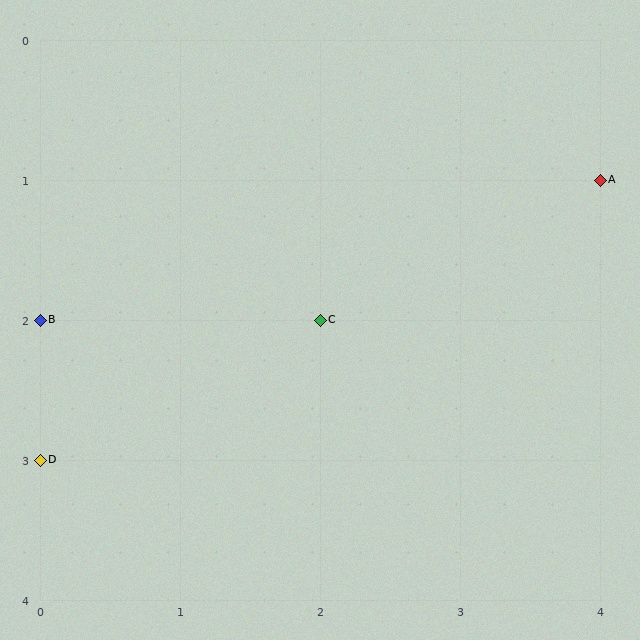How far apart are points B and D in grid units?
Points B and D are 1 row apart.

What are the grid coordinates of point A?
Point A is at grid coordinates (4, 1).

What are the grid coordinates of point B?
Point B is at grid coordinates (0, 2).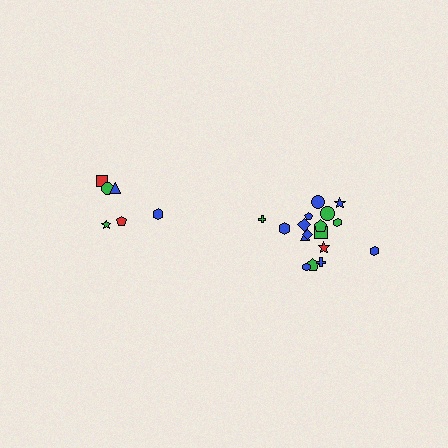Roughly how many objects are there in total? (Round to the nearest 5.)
Roughly 25 objects in total.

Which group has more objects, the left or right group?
The right group.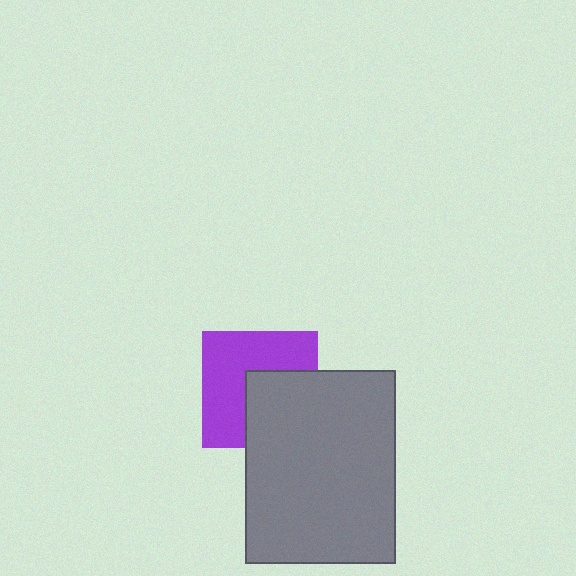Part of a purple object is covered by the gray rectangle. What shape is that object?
It is a square.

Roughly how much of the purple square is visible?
About half of it is visible (roughly 58%).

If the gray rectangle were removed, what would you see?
You would see the complete purple square.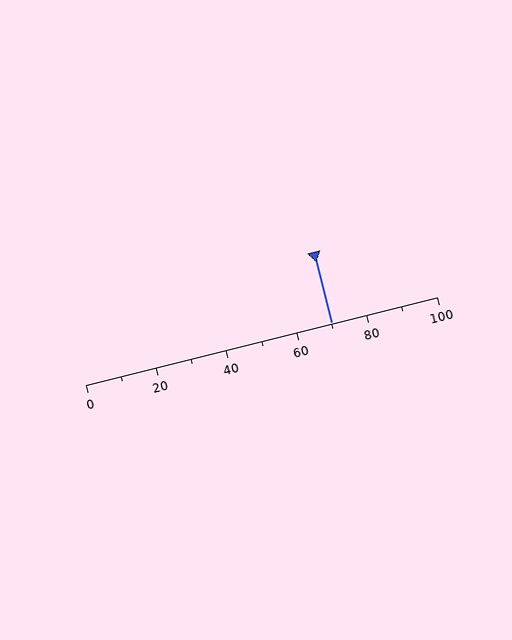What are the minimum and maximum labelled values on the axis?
The axis runs from 0 to 100.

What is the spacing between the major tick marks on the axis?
The major ticks are spaced 20 apart.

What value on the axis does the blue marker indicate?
The marker indicates approximately 70.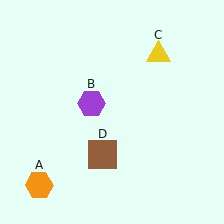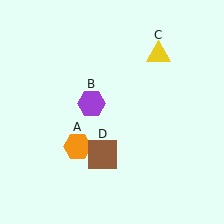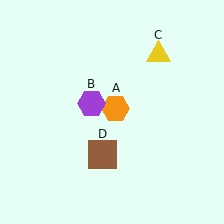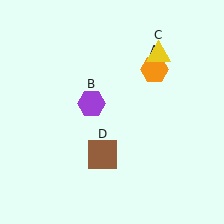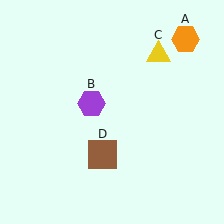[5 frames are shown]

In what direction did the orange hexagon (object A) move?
The orange hexagon (object A) moved up and to the right.